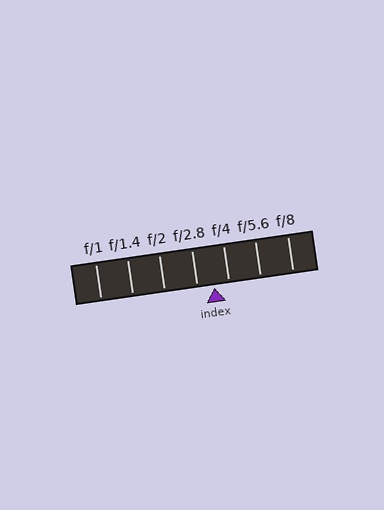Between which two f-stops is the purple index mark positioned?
The index mark is between f/2.8 and f/4.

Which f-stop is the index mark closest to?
The index mark is closest to f/4.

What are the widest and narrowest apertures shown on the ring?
The widest aperture shown is f/1 and the narrowest is f/8.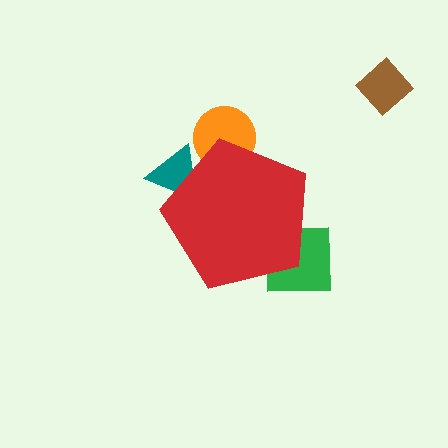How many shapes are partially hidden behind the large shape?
3 shapes are partially hidden.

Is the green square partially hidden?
Yes, the green square is partially hidden behind the red pentagon.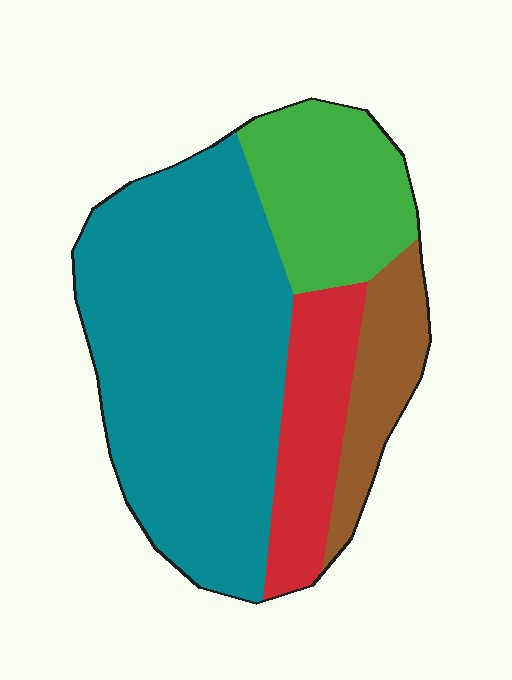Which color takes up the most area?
Teal, at roughly 55%.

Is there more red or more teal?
Teal.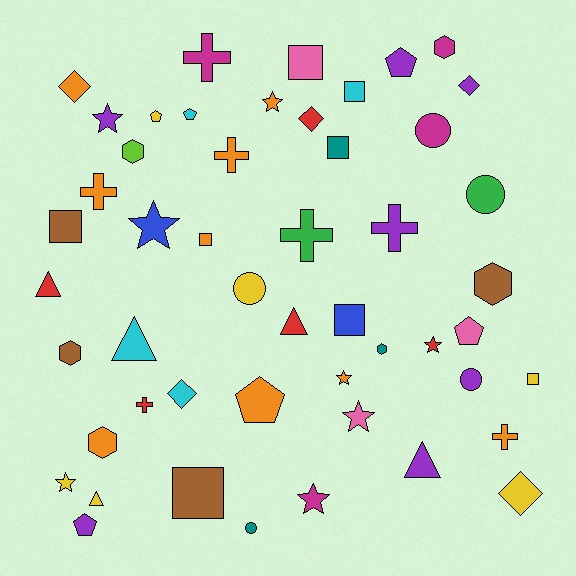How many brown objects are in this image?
There are 4 brown objects.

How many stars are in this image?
There are 8 stars.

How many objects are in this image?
There are 50 objects.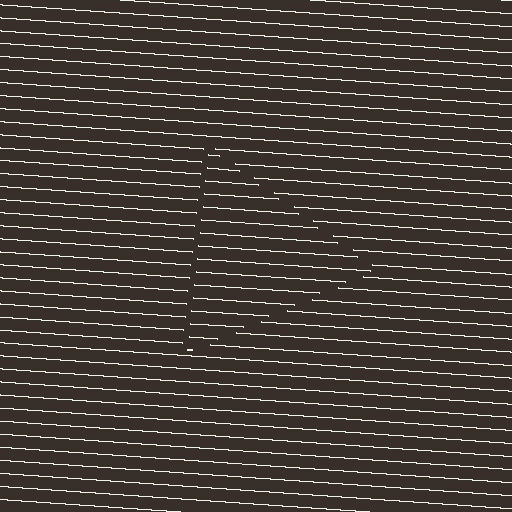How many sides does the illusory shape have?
3 sides — the line-ends trace a triangle.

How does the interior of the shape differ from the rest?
The interior of the shape contains the same grating, shifted by half a period — the contour is defined by the phase discontinuity where line-ends from the inner and outer gratings abut.